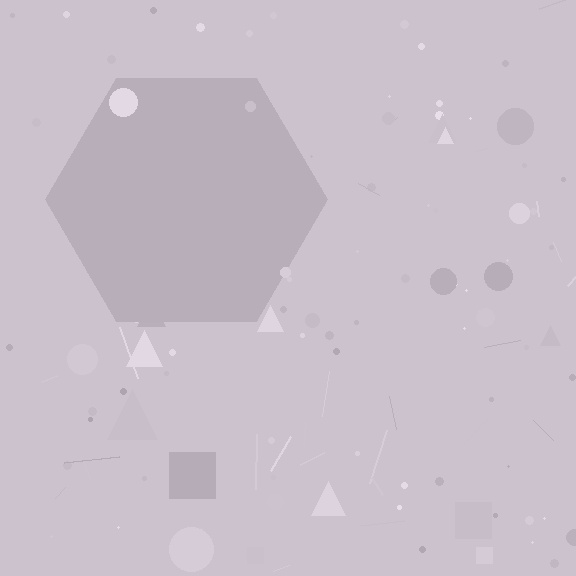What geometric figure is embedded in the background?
A hexagon is embedded in the background.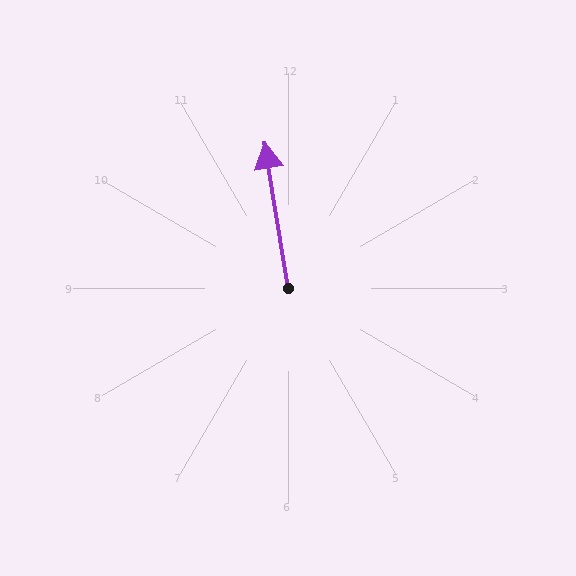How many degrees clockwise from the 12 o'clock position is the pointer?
Approximately 351 degrees.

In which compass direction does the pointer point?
North.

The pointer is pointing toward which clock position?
Roughly 12 o'clock.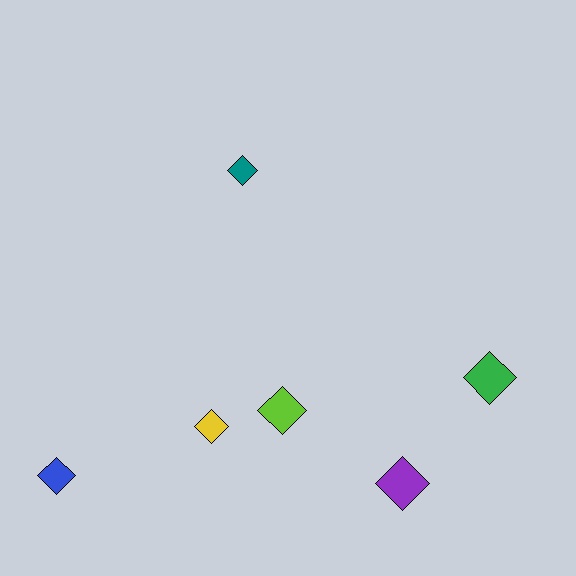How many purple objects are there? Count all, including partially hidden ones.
There is 1 purple object.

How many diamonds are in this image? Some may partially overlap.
There are 6 diamonds.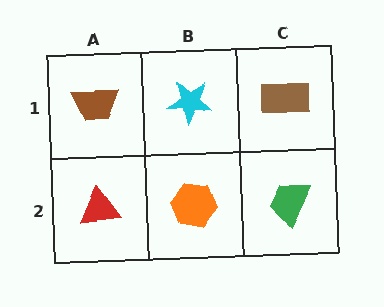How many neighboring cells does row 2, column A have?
2.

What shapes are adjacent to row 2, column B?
A cyan star (row 1, column B), a red triangle (row 2, column A), a green trapezoid (row 2, column C).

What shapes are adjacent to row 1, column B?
An orange hexagon (row 2, column B), a brown trapezoid (row 1, column A), a brown rectangle (row 1, column C).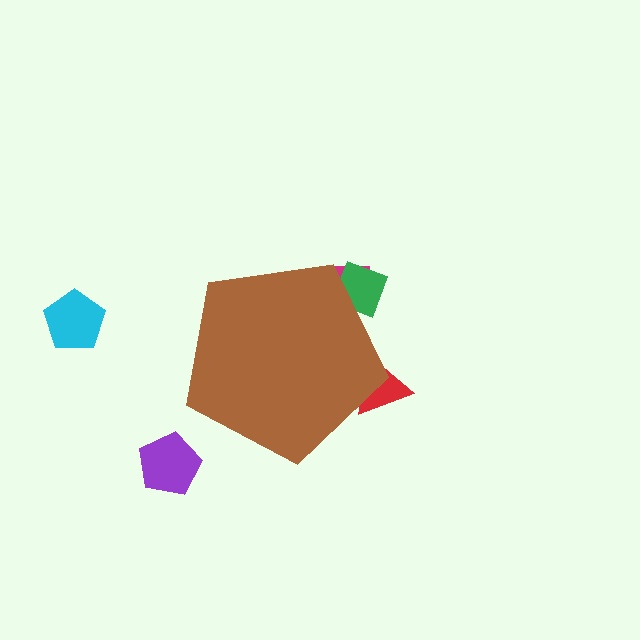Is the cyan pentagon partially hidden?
No, the cyan pentagon is fully visible.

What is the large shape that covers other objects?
A brown pentagon.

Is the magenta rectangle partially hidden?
Yes, the magenta rectangle is partially hidden behind the brown pentagon.